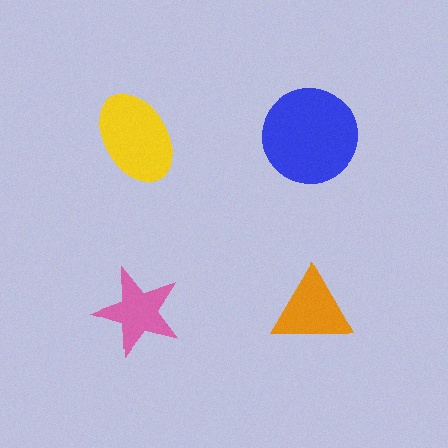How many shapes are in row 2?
2 shapes.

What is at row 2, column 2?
An orange triangle.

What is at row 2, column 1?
A pink star.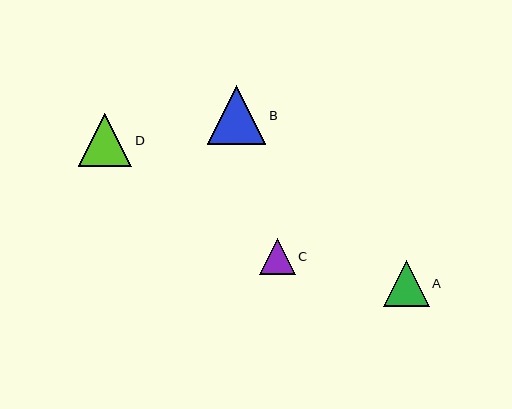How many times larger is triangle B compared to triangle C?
Triangle B is approximately 1.6 times the size of triangle C.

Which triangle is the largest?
Triangle B is the largest with a size of approximately 59 pixels.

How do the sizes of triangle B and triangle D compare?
Triangle B and triangle D are approximately the same size.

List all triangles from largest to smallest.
From largest to smallest: B, D, A, C.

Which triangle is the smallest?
Triangle C is the smallest with a size of approximately 36 pixels.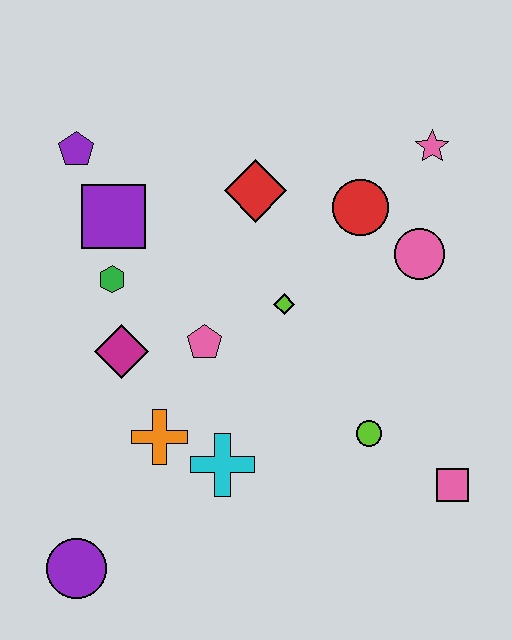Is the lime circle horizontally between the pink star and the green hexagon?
Yes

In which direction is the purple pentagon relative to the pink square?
The purple pentagon is to the left of the pink square.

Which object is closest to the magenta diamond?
The green hexagon is closest to the magenta diamond.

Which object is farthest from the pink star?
The purple circle is farthest from the pink star.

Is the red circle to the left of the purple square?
No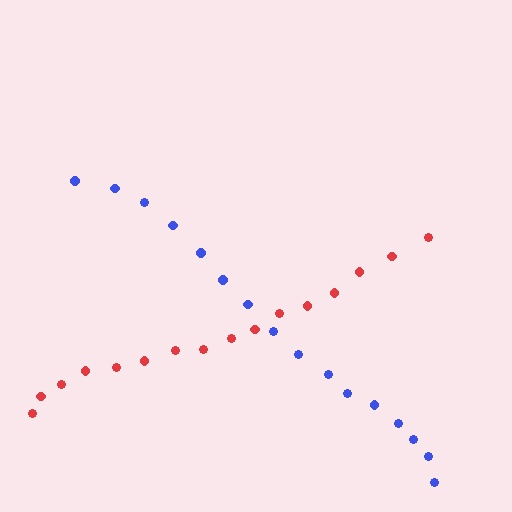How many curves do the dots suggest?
There are 2 distinct paths.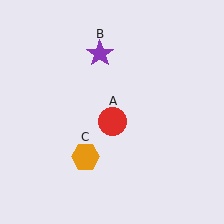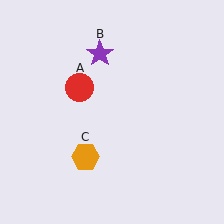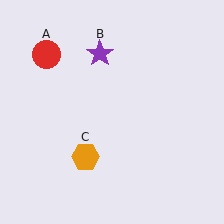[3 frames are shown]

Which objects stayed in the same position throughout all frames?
Purple star (object B) and orange hexagon (object C) remained stationary.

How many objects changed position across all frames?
1 object changed position: red circle (object A).